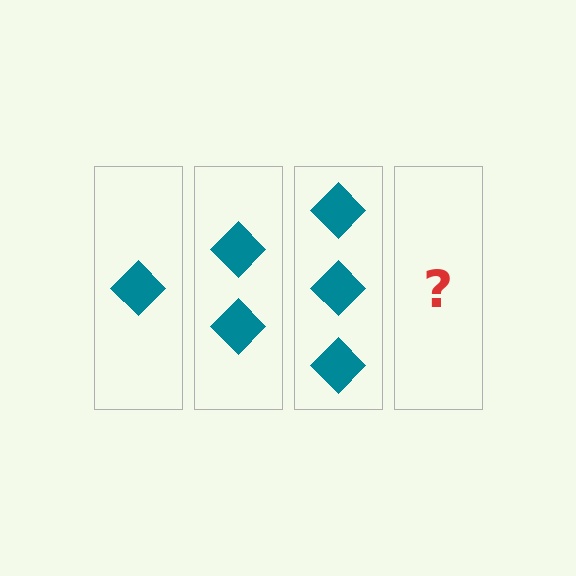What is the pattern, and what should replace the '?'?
The pattern is that each step adds one more diamond. The '?' should be 4 diamonds.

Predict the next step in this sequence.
The next step is 4 diamonds.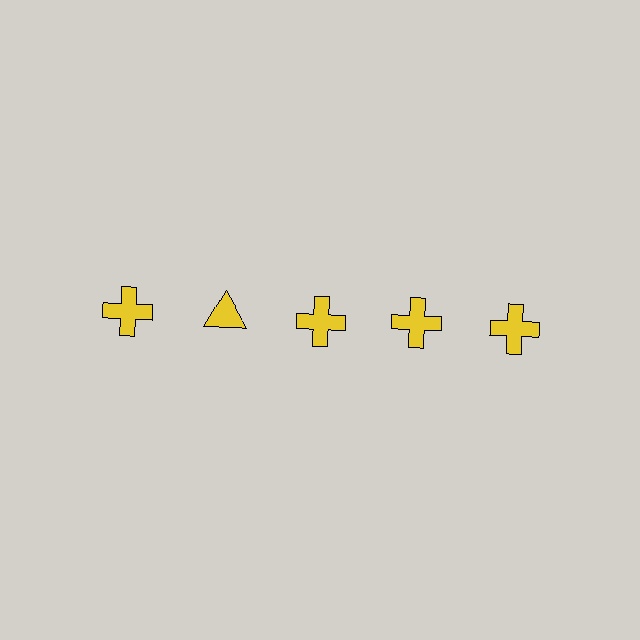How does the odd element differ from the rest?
It has a different shape: triangle instead of cross.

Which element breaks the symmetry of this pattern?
The yellow triangle in the top row, second from left column breaks the symmetry. All other shapes are yellow crosses.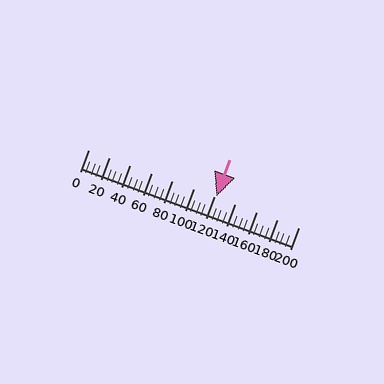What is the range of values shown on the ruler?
The ruler shows values from 0 to 200.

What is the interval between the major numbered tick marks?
The major tick marks are spaced 20 units apart.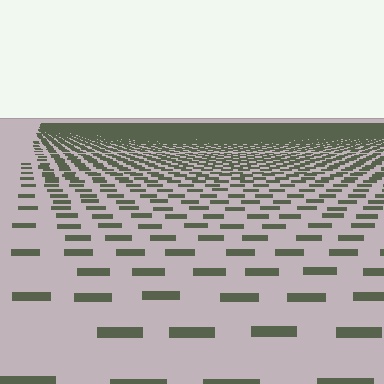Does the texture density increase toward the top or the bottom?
Density increases toward the top.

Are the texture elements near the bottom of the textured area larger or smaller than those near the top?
Larger. Near the bottom, elements are closer to the viewer and appear at a bigger on-screen size.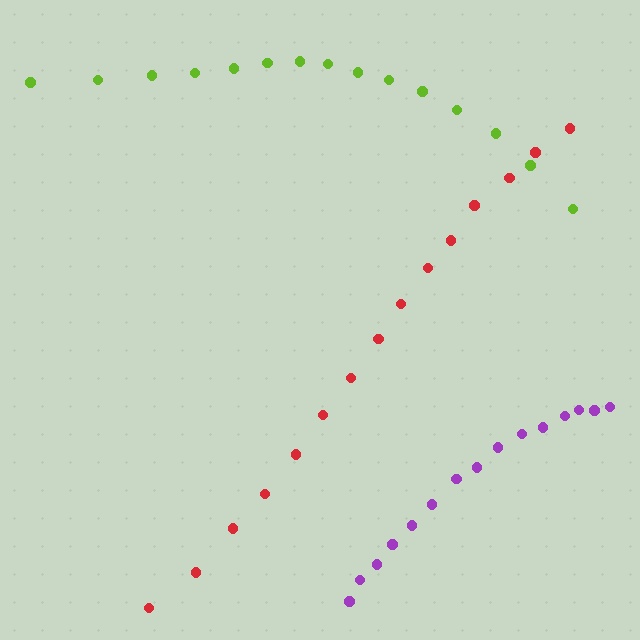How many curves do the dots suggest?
There are 3 distinct paths.